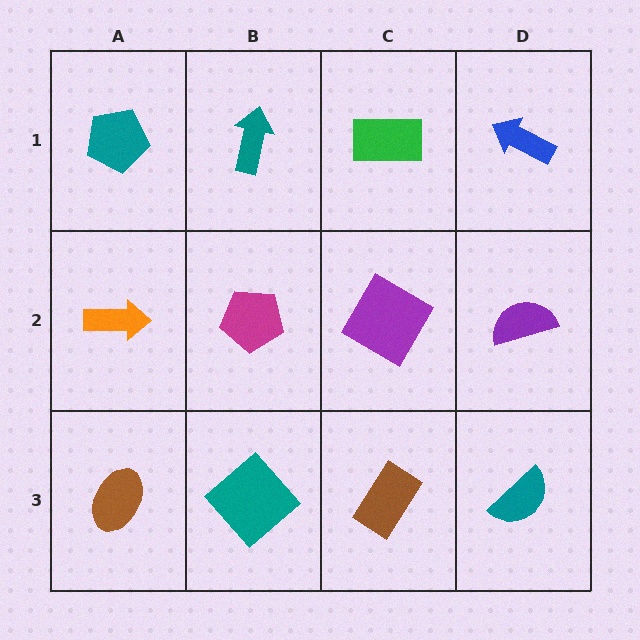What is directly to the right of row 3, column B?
A brown rectangle.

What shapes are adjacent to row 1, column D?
A purple semicircle (row 2, column D), a green rectangle (row 1, column C).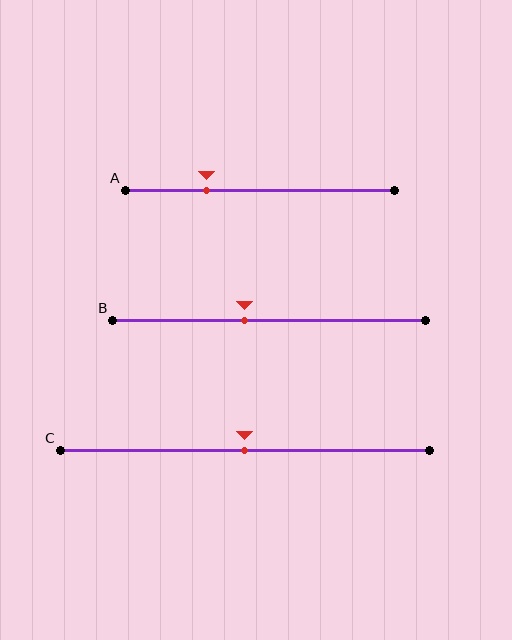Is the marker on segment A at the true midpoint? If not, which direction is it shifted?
No, the marker on segment A is shifted to the left by about 20% of the segment length.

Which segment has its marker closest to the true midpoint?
Segment C has its marker closest to the true midpoint.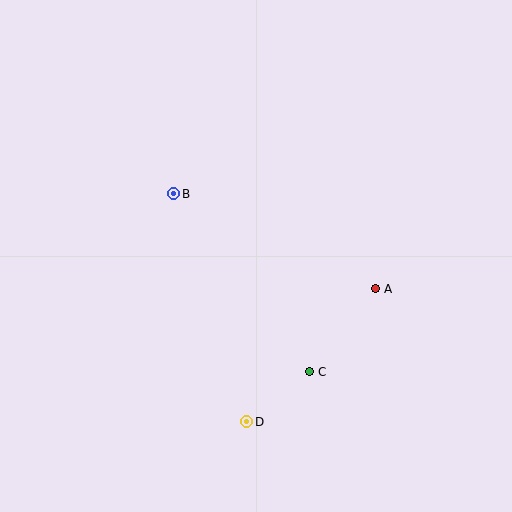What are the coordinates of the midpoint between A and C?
The midpoint between A and C is at (343, 330).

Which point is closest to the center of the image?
Point B at (174, 194) is closest to the center.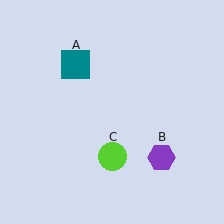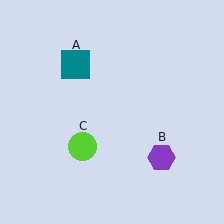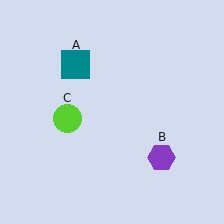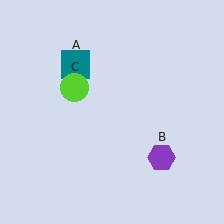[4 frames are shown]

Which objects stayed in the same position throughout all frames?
Teal square (object A) and purple hexagon (object B) remained stationary.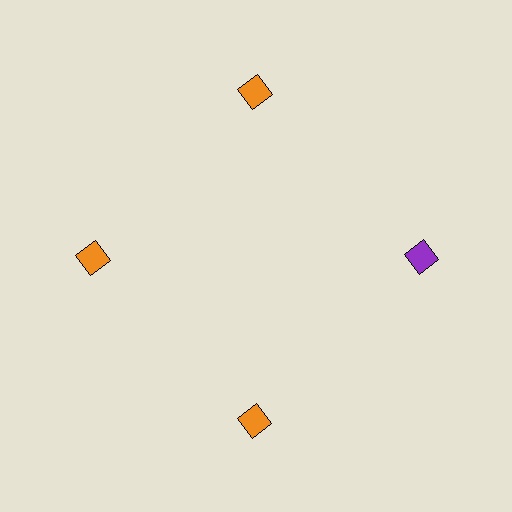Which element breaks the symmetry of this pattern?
The purple diamond at roughly the 3 o'clock position breaks the symmetry. All other shapes are orange diamonds.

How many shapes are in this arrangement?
There are 4 shapes arranged in a ring pattern.